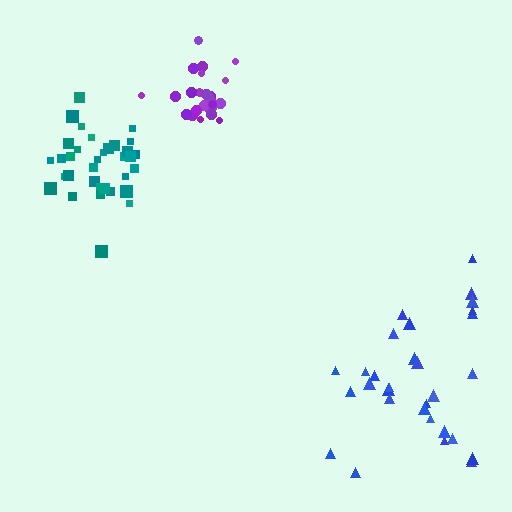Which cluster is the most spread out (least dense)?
Blue.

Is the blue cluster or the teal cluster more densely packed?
Teal.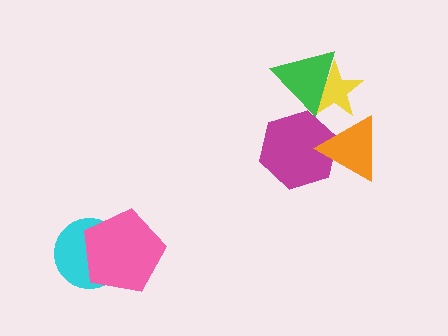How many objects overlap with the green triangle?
1 object overlaps with the green triangle.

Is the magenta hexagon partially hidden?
Yes, it is partially covered by another shape.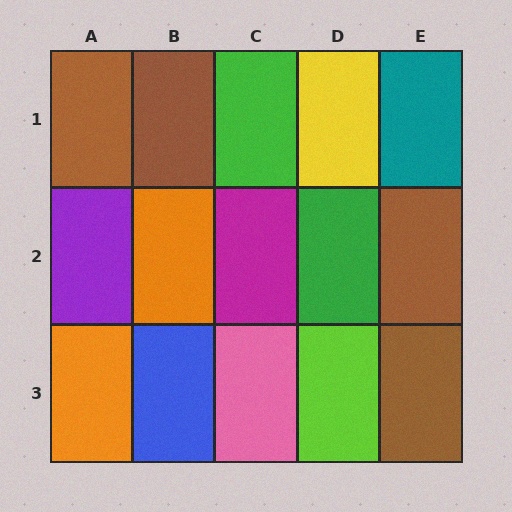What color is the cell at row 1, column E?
Teal.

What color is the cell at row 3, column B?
Blue.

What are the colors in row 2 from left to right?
Purple, orange, magenta, green, brown.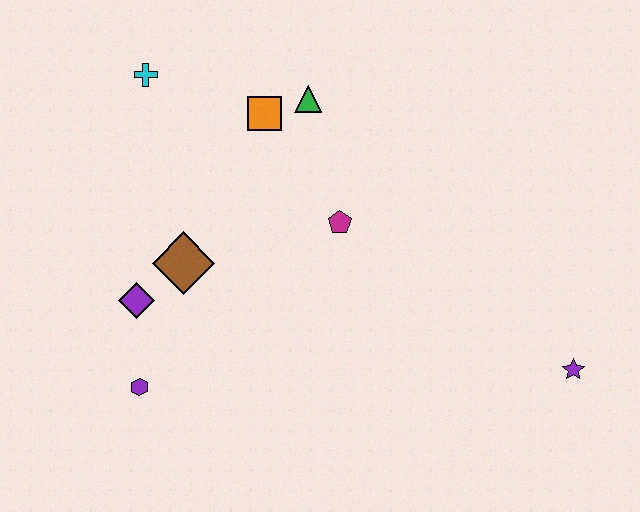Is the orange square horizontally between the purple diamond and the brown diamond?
No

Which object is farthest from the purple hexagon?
The purple star is farthest from the purple hexagon.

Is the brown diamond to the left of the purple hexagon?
No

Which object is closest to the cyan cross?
The orange square is closest to the cyan cross.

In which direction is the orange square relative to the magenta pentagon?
The orange square is above the magenta pentagon.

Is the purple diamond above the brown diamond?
No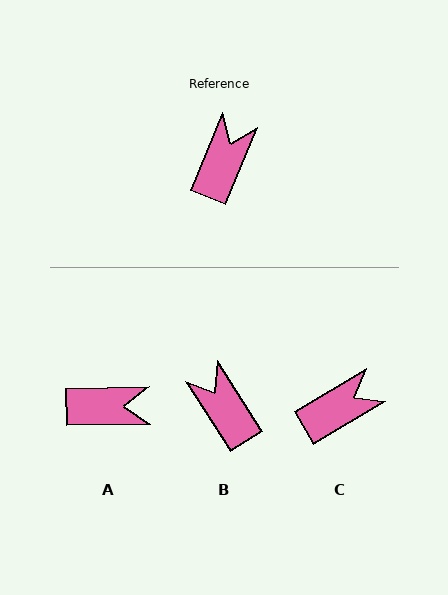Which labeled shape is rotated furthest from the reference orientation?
A, about 66 degrees away.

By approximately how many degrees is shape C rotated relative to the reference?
Approximately 36 degrees clockwise.